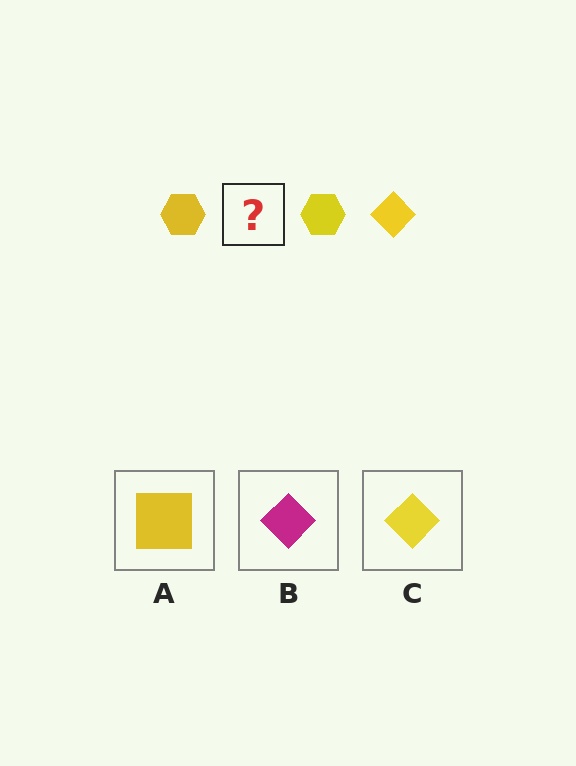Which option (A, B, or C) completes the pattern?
C.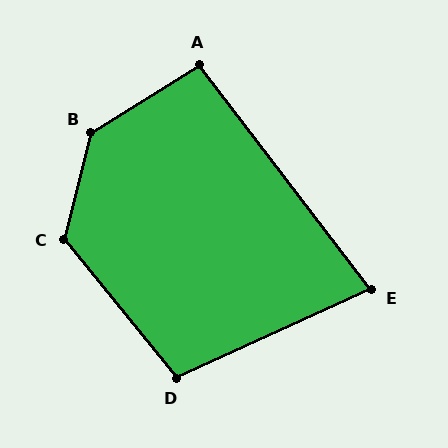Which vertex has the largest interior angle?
B, at approximately 137 degrees.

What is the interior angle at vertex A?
Approximately 95 degrees (obtuse).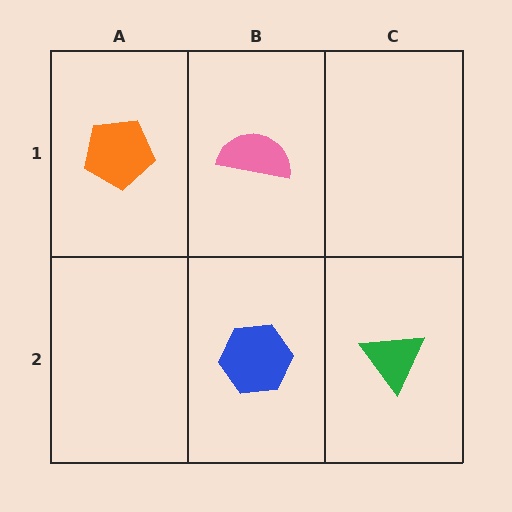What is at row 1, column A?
An orange pentagon.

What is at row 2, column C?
A green triangle.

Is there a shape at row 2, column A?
No, that cell is empty.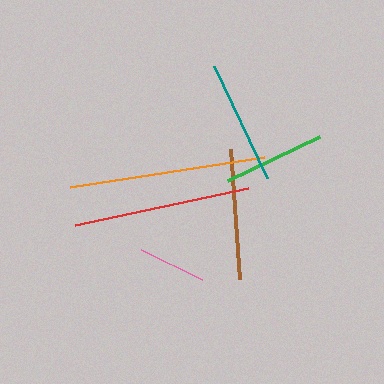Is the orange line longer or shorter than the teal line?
The orange line is longer than the teal line.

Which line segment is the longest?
The orange line is the longest at approximately 197 pixels.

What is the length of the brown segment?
The brown segment is approximately 130 pixels long.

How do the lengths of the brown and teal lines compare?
The brown and teal lines are approximately the same length.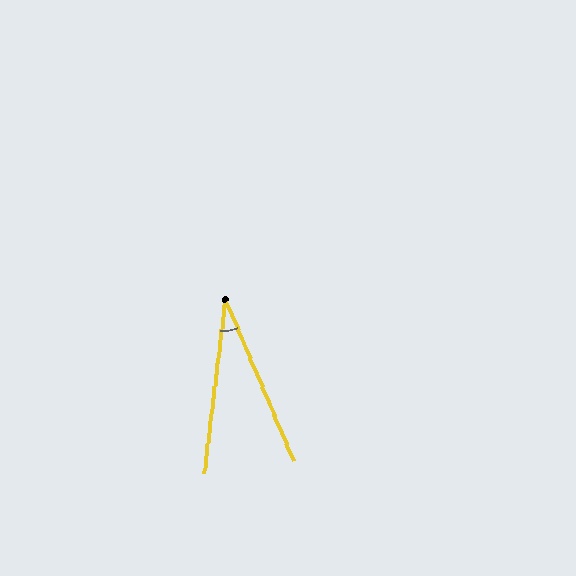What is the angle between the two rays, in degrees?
Approximately 30 degrees.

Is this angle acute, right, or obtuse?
It is acute.